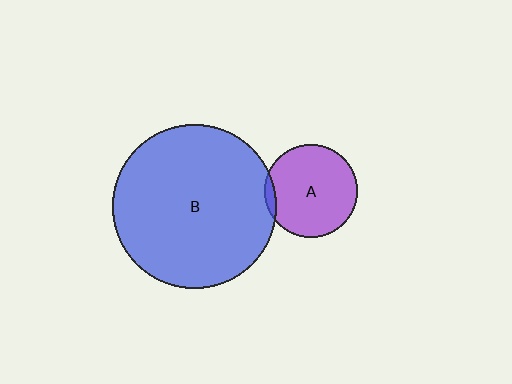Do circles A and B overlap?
Yes.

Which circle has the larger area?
Circle B (blue).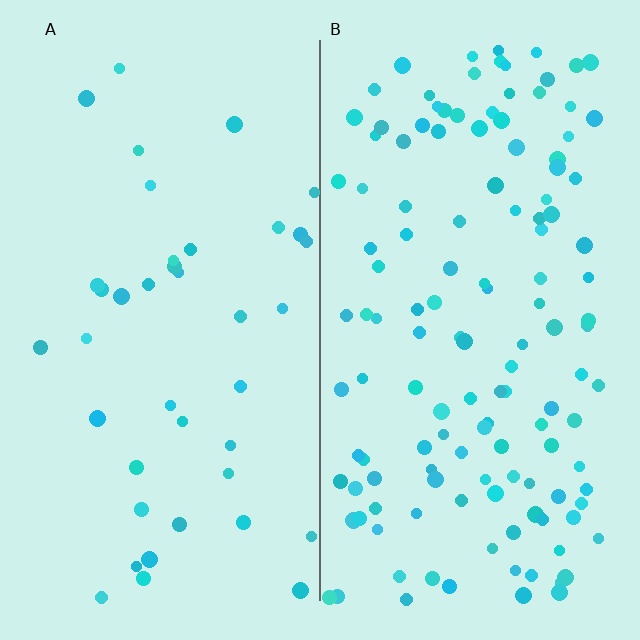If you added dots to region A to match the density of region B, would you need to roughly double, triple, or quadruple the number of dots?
Approximately triple.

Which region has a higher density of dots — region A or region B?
B (the right).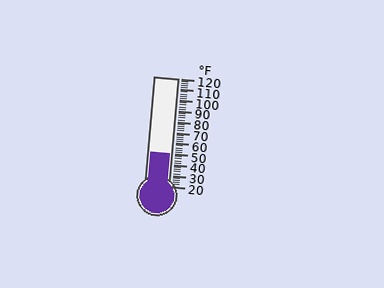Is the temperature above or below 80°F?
The temperature is below 80°F.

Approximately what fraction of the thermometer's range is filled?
The thermometer is filled to approximately 30% of its range.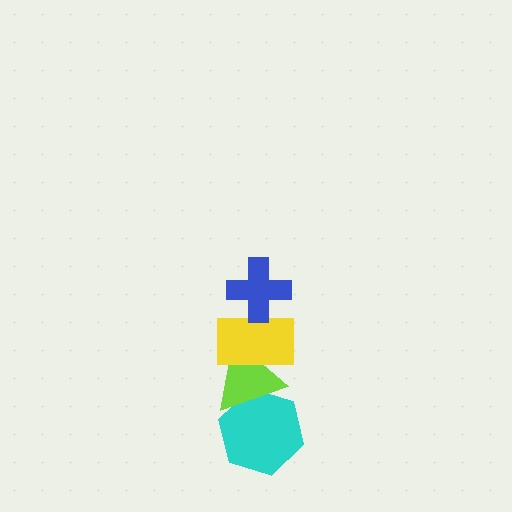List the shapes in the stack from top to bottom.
From top to bottom: the blue cross, the yellow rectangle, the lime triangle, the cyan hexagon.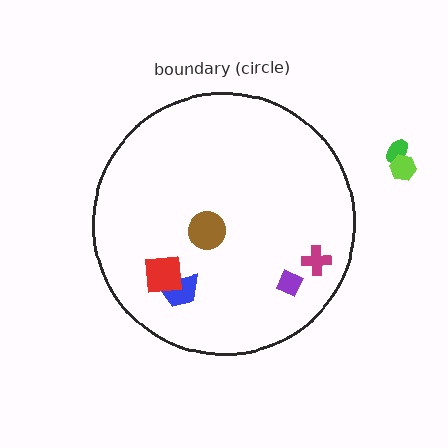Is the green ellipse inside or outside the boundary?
Outside.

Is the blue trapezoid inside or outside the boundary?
Inside.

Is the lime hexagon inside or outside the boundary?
Outside.